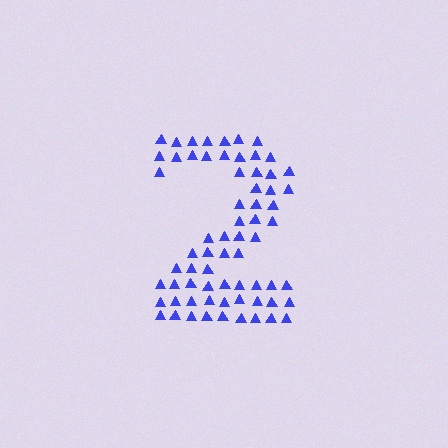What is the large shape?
The large shape is the digit 2.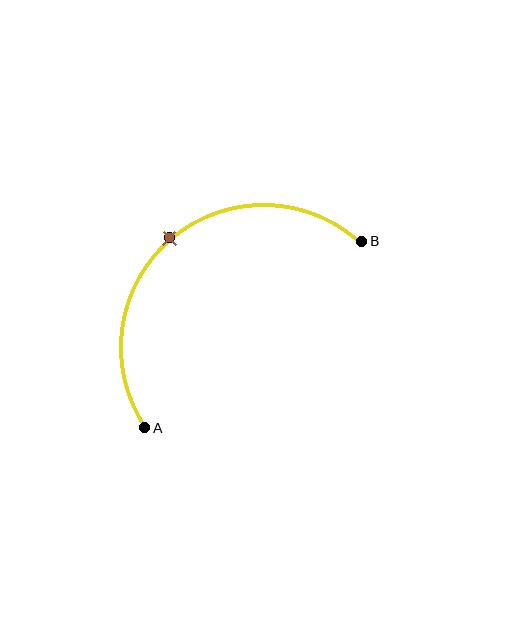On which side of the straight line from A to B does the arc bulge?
The arc bulges above and to the left of the straight line connecting A and B.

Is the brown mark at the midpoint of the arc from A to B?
Yes. The brown mark lies on the arc at equal arc-length from both A and B — it is the arc midpoint.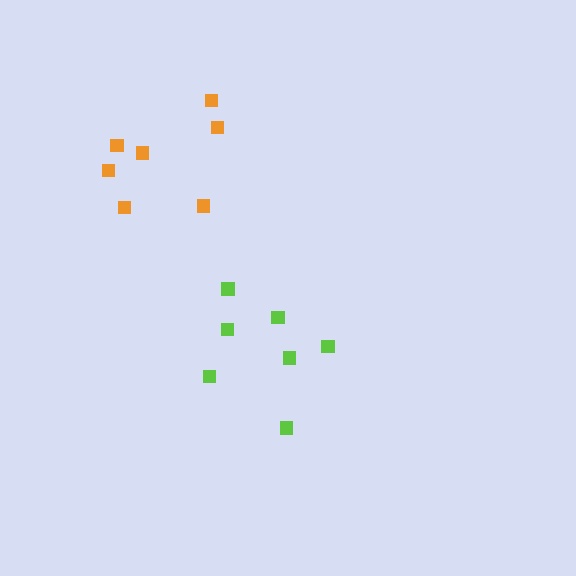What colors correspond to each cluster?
The clusters are colored: lime, orange.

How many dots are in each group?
Group 1: 7 dots, Group 2: 7 dots (14 total).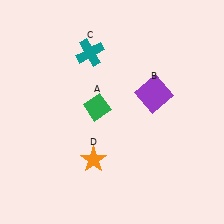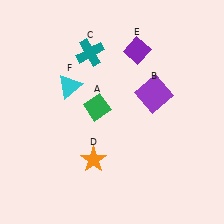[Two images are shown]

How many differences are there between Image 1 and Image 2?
There are 2 differences between the two images.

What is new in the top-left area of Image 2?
A cyan triangle (F) was added in the top-left area of Image 2.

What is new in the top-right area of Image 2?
A purple diamond (E) was added in the top-right area of Image 2.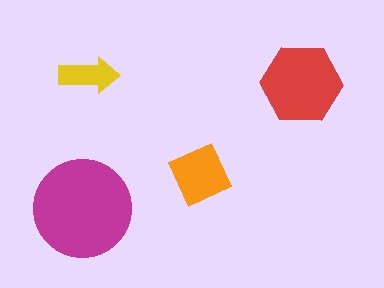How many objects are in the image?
There are 4 objects in the image.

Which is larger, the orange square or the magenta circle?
The magenta circle.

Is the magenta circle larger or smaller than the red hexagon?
Larger.